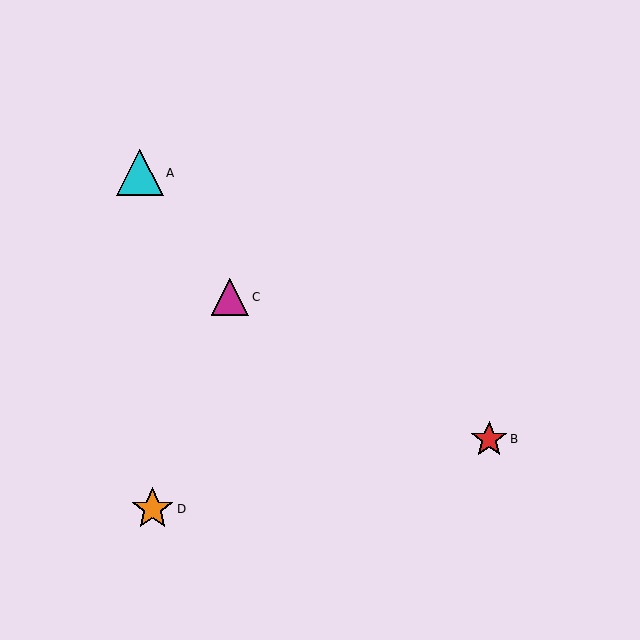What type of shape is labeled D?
Shape D is an orange star.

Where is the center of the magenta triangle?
The center of the magenta triangle is at (230, 297).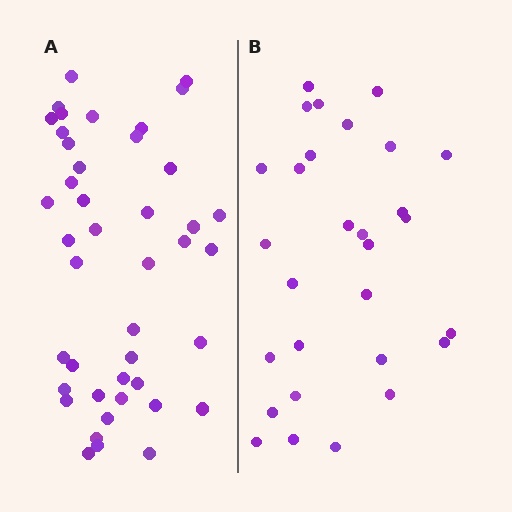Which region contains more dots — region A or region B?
Region A (the left region) has more dots.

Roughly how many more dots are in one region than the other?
Region A has approximately 15 more dots than region B.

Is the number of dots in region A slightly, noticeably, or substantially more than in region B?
Region A has substantially more. The ratio is roughly 1.5 to 1.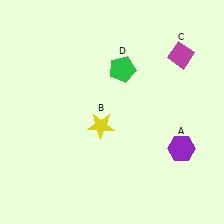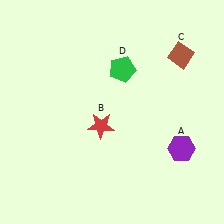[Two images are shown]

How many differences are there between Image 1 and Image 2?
There are 2 differences between the two images.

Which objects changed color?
B changed from yellow to red. C changed from magenta to brown.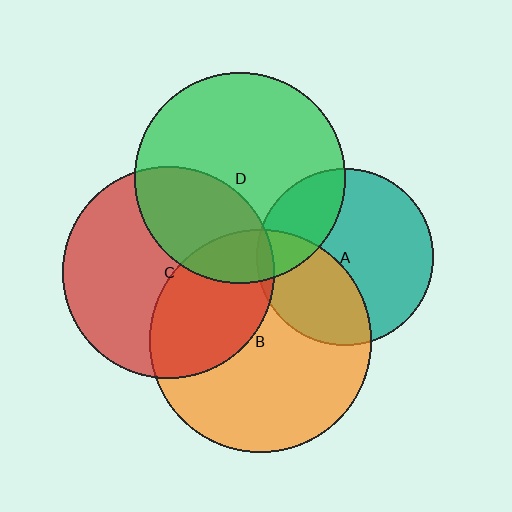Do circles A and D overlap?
Yes.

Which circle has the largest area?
Circle B (orange).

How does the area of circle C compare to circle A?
Approximately 1.4 times.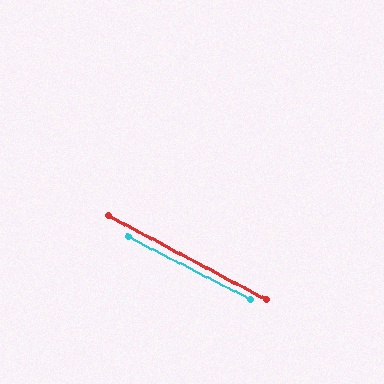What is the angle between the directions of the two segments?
Approximately 1 degree.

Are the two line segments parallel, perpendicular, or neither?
Parallel — their directions differ by only 0.8°.